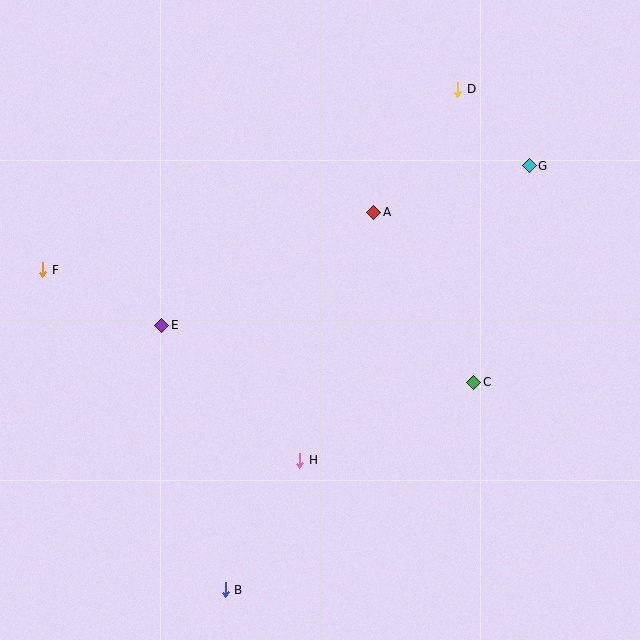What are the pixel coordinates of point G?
Point G is at (529, 166).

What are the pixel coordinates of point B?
Point B is at (225, 590).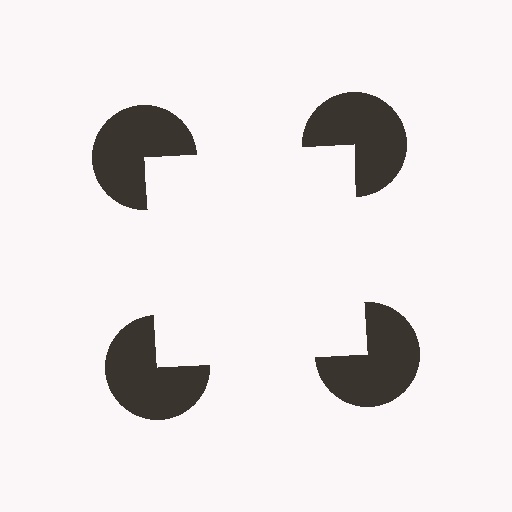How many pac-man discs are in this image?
There are 4 — one at each vertex of the illusory square.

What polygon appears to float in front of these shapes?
An illusory square — its edges are inferred from the aligned wedge cuts in the pac-man discs, not physically drawn.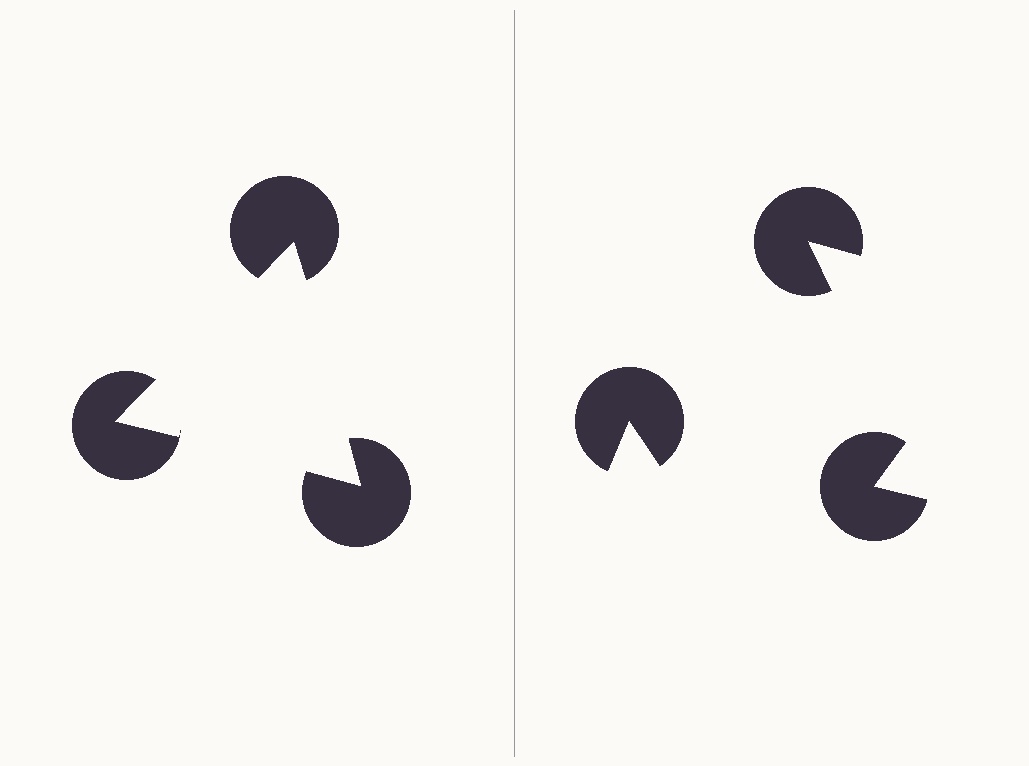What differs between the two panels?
The pac-man discs are positioned identically on both sides; only the wedge orientations differ. On the left they align to a triangle; on the right they are misaligned.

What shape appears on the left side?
An illusory triangle.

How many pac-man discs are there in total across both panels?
6 — 3 on each side.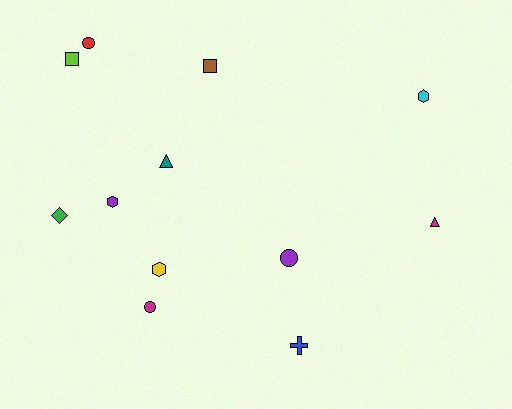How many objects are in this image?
There are 12 objects.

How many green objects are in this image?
There is 1 green object.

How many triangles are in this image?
There are 2 triangles.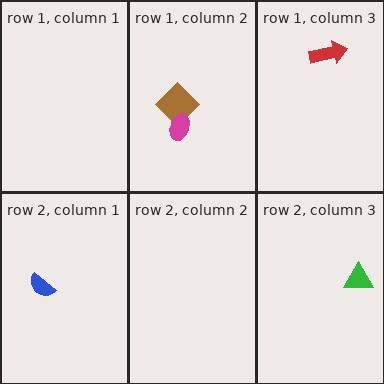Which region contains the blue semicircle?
The row 2, column 1 region.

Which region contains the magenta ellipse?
The row 1, column 2 region.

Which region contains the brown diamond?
The row 1, column 2 region.